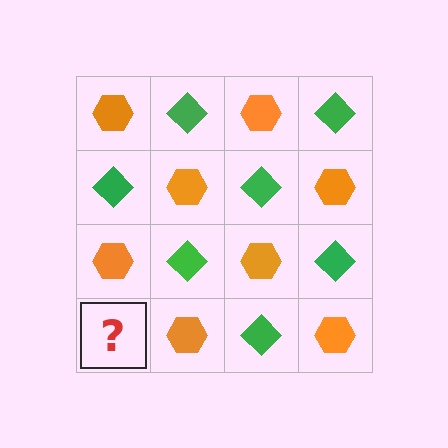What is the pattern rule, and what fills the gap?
The rule is that it alternates orange hexagon and green diamond in a checkerboard pattern. The gap should be filled with a green diamond.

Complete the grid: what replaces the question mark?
The question mark should be replaced with a green diamond.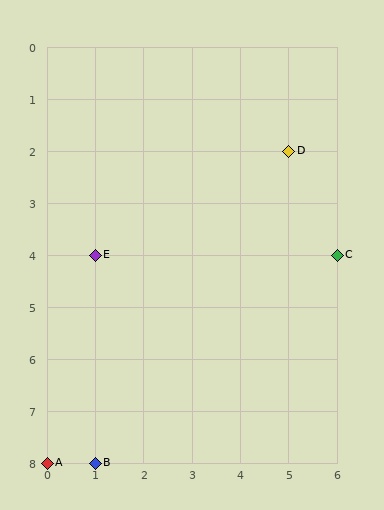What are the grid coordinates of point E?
Point E is at grid coordinates (1, 4).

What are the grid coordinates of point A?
Point A is at grid coordinates (0, 8).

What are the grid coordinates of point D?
Point D is at grid coordinates (5, 2).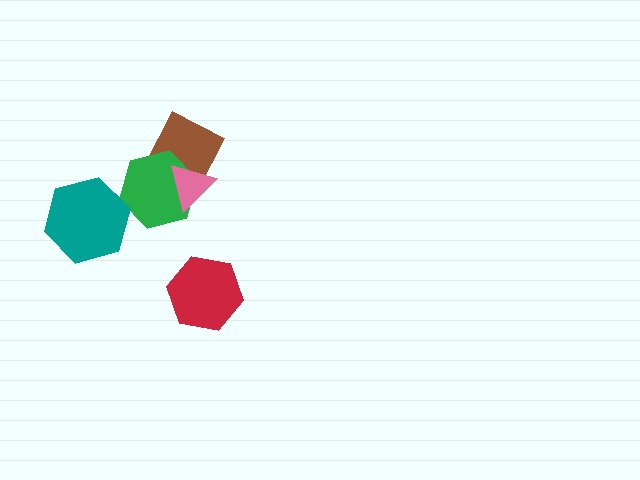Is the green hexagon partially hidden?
Yes, it is partially covered by another shape.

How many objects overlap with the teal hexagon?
0 objects overlap with the teal hexagon.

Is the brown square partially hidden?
Yes, it is partially covered by another shape.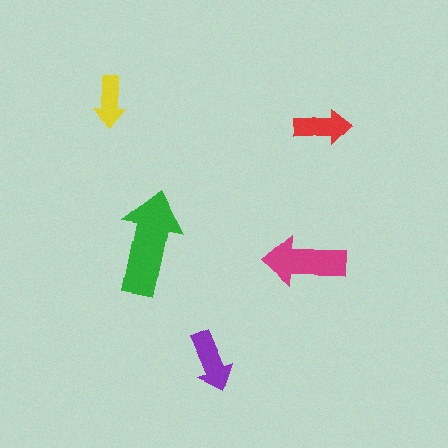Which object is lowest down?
The purple arrow is bottommost.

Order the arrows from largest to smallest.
the green one, the magenta one, the purple one, the red one, the yellow one.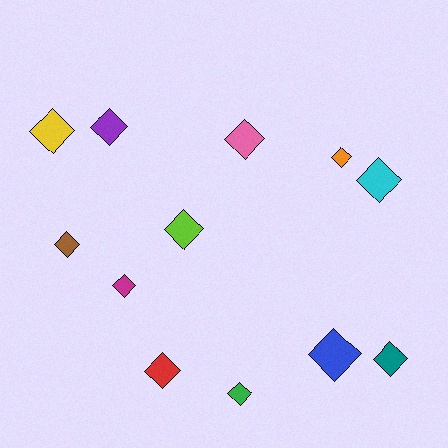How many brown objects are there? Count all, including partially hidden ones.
There is 1 brown object.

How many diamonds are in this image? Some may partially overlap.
There are 12 diamonds.